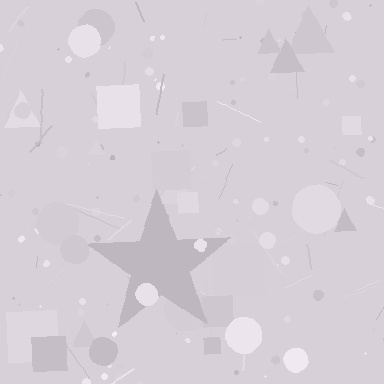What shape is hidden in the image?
A star is hidden in the image.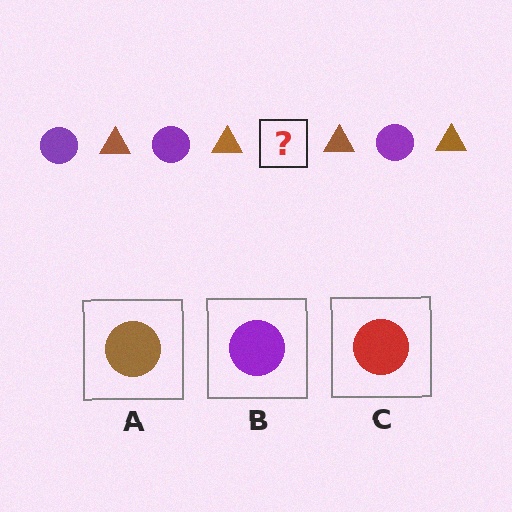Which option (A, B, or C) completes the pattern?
B.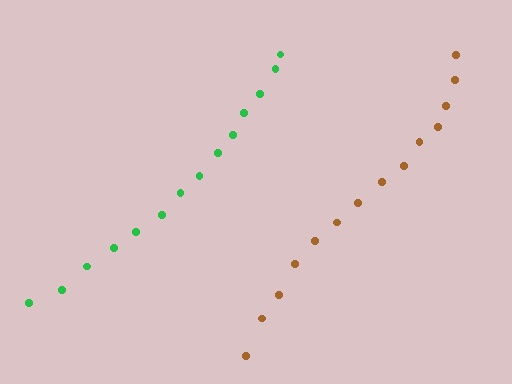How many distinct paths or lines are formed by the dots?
There are 2 distinct paths.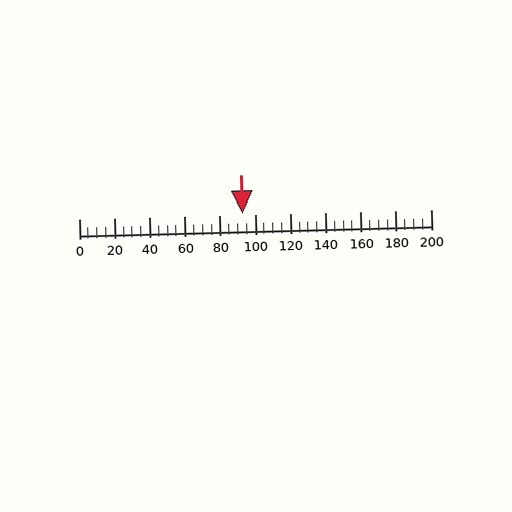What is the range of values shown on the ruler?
The ruler shows values from 0 to 200.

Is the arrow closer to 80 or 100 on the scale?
The arrow is closer to 100.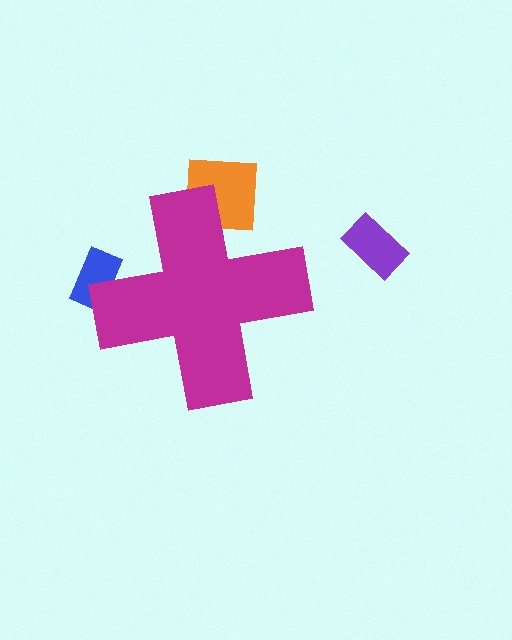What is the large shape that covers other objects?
A magenta cross.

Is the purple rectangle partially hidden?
No, the purple rectangle is fully visible.